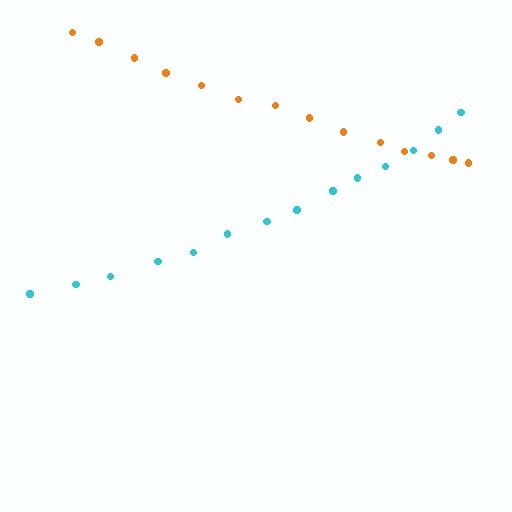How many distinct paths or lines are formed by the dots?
There are 2 distinct paths.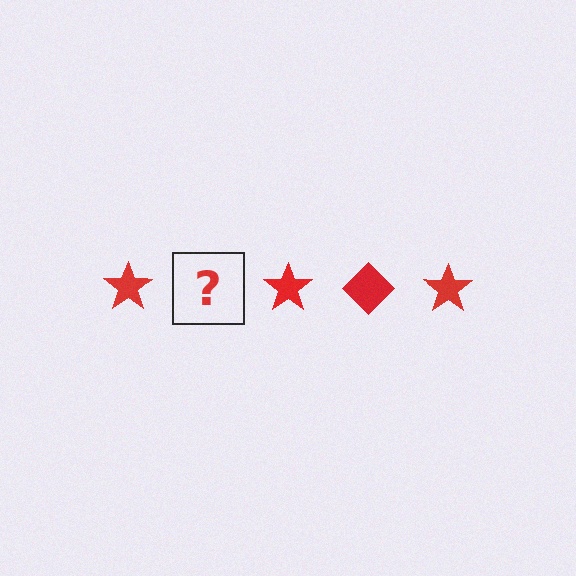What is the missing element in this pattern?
The missing element is a red diamond.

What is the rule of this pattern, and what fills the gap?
The rule is that the pattern cycles through star, diamond shapes in red. The gap should be filled with a red diamond.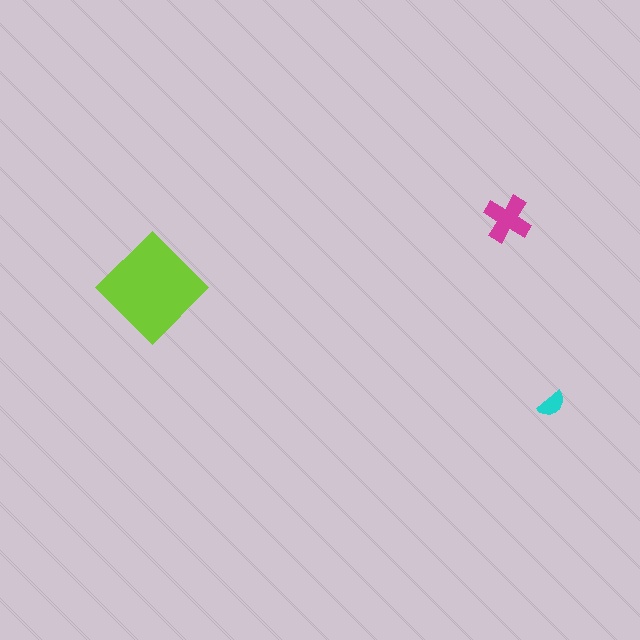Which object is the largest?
The lime diamond.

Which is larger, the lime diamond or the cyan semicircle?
The lime diamond.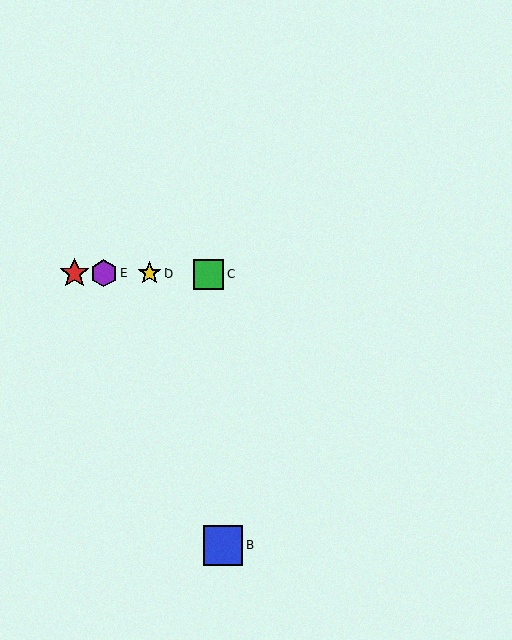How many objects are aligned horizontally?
4 objects (A, C, D, E) are aligned horizontally.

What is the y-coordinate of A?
Object A is at y≈273.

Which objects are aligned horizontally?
Objects A, C, D, E are aligned horizontally.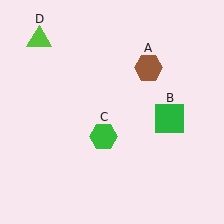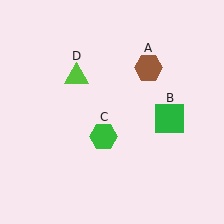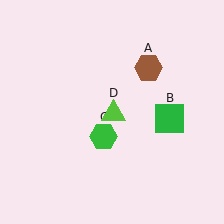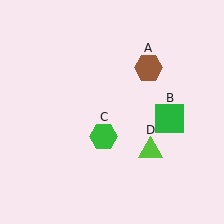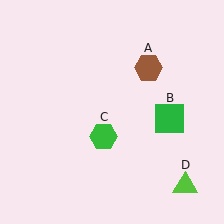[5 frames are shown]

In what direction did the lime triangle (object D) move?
The lime triangle (object D) moved down and to the right.